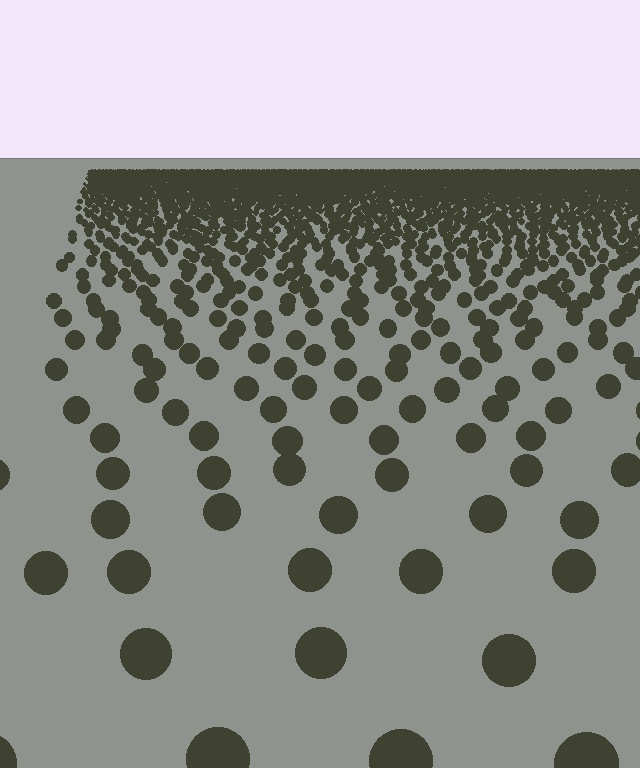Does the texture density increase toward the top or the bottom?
Density increases toward the top.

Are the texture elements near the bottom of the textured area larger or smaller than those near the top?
Larger. Near the bottom, elements are closer to the viewer and appear at a bigger on-screen size.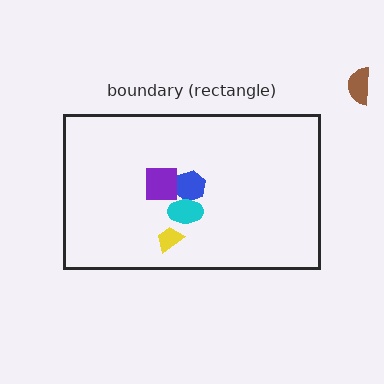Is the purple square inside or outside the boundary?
Inside.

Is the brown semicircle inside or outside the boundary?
Outside.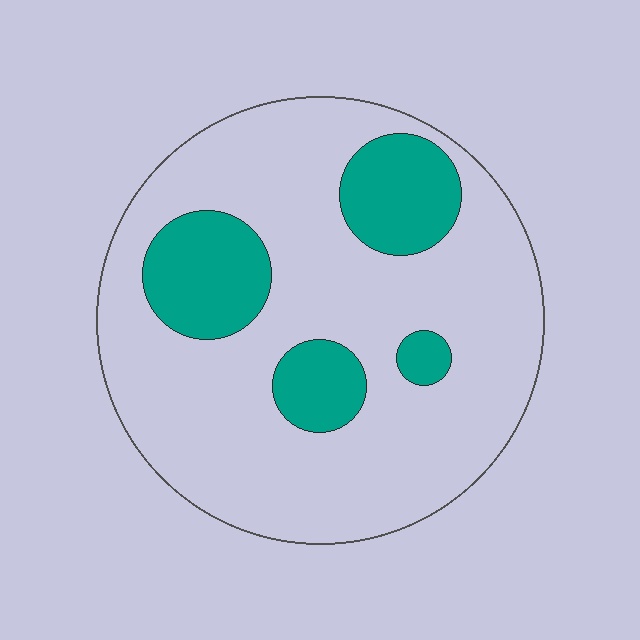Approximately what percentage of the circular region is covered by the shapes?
Approximately 20%.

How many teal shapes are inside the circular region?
4.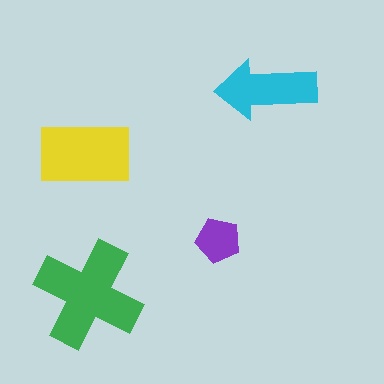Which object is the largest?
The green cross.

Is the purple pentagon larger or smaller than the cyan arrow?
Smaller.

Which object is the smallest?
The purple pentagon.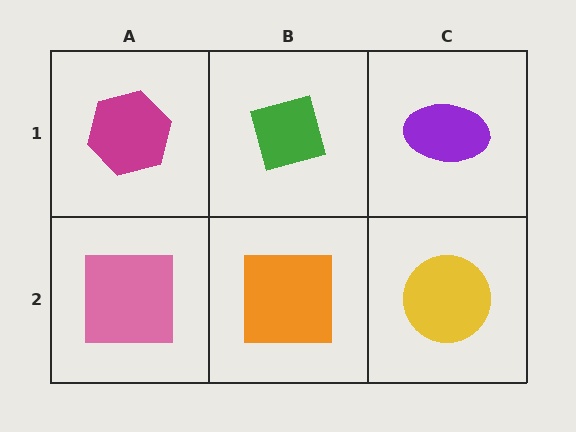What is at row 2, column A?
A pink square.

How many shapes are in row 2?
3 shapes.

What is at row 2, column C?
A yellow circle.